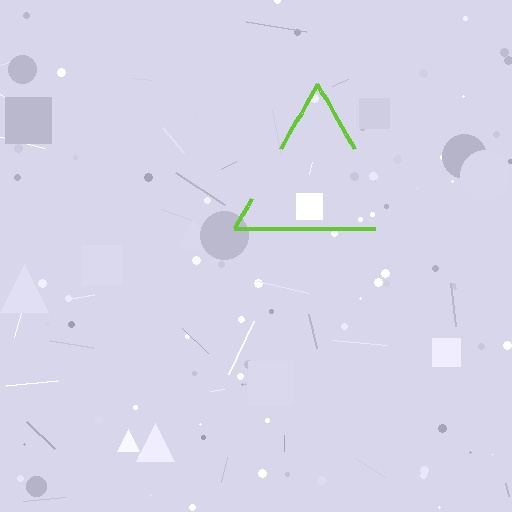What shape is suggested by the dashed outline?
The dashed outline suggests a triangle.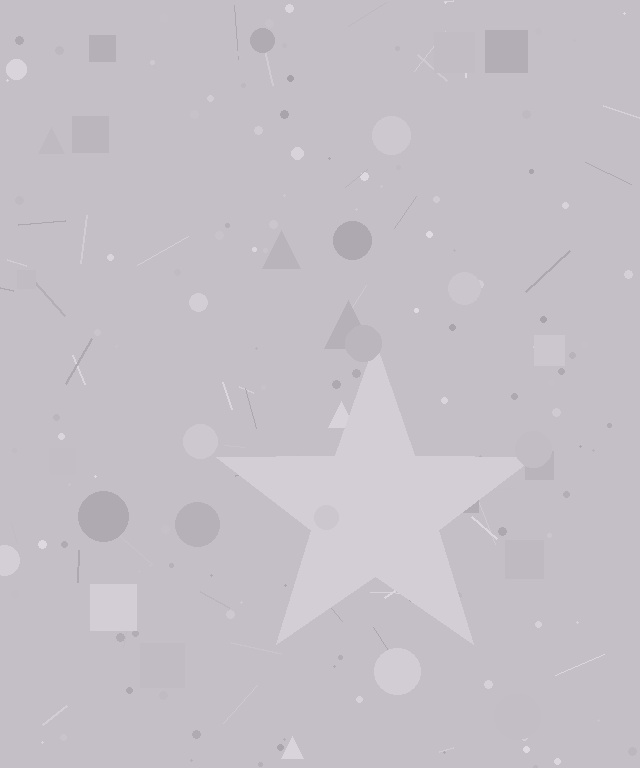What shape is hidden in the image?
A star is hidden in the image.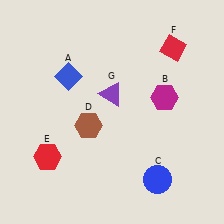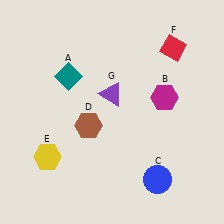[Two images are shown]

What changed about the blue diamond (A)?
In Image 1, A is blue. In Image 2, it changed to teal.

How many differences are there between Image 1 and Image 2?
There are 2 differences between the two images.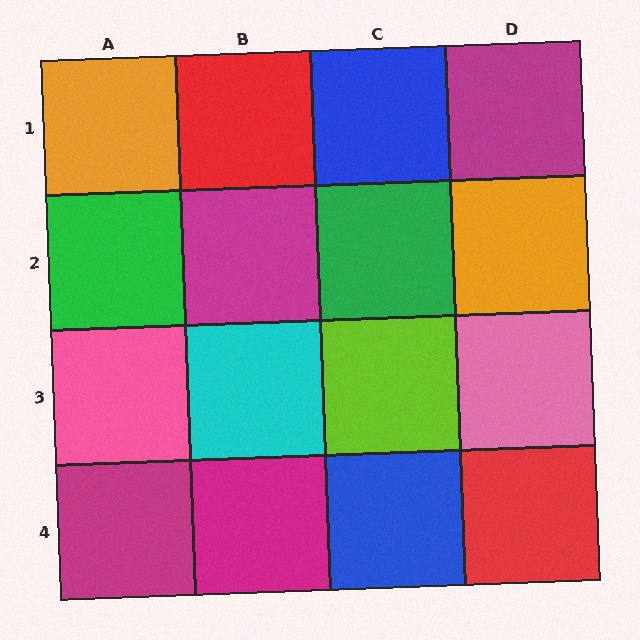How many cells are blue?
2 cells are blue.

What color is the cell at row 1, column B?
Red.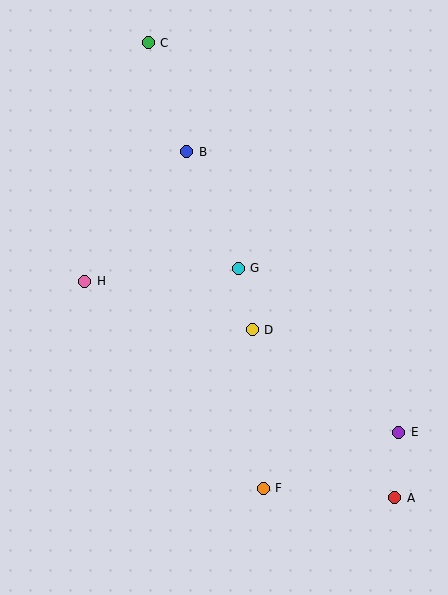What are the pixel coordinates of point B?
Point B is at (187, 152).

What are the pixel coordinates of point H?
Point H is at (85, 281).